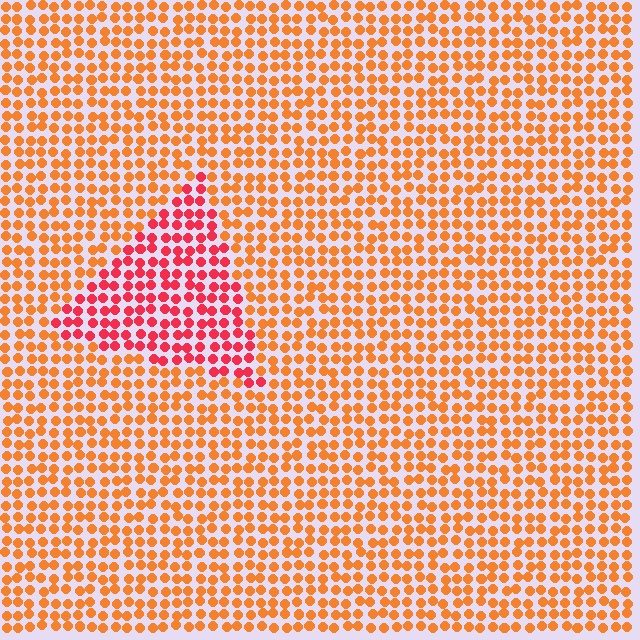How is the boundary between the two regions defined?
The boundary is defined purely by a slight shift in hue (about 35 degrees). Spacing, size, and orientation are identical on both sides.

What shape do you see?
I see a triangle.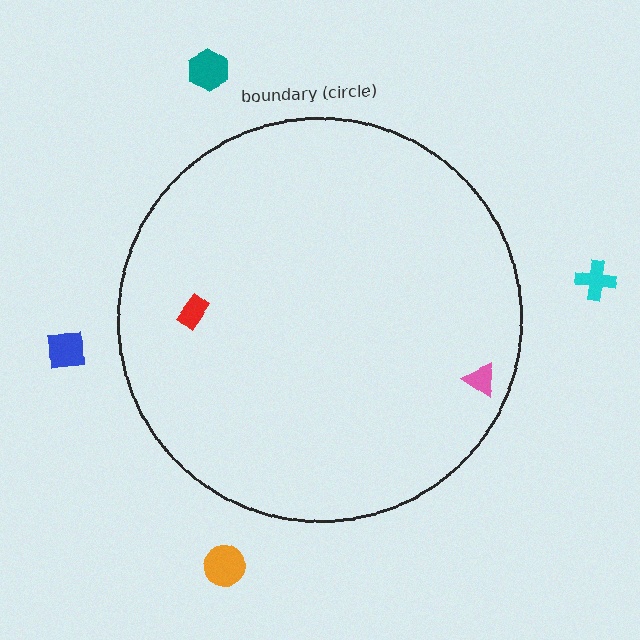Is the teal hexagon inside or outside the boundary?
Outside.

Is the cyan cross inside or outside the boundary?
Outside.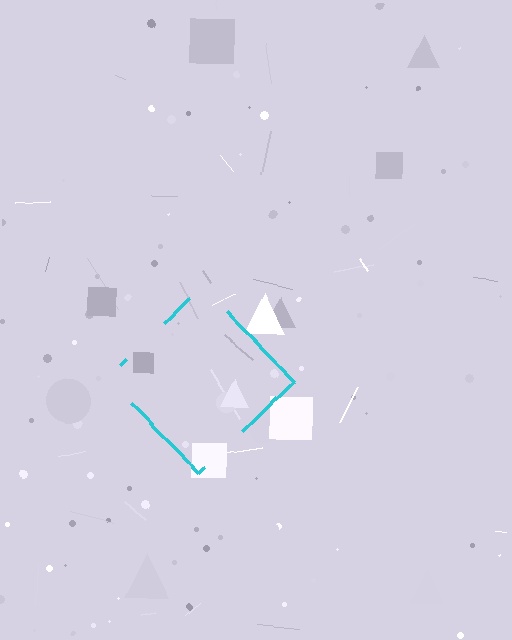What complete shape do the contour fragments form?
The contour fragments form a diamond.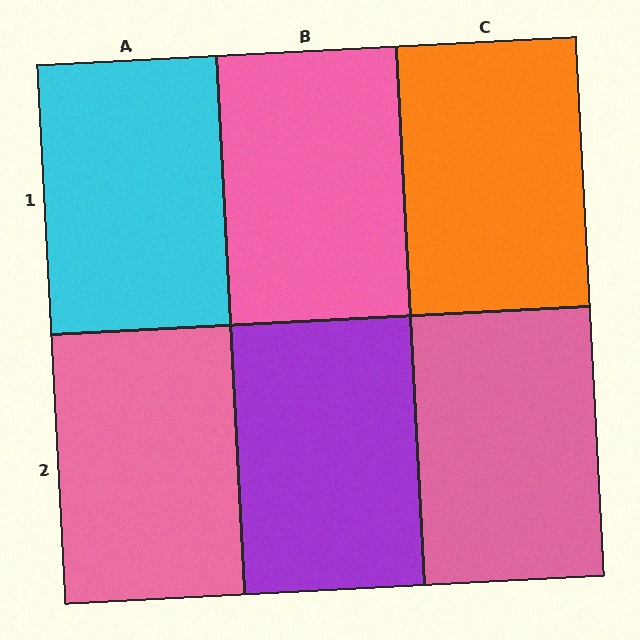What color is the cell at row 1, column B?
Pink.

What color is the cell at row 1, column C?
Orange.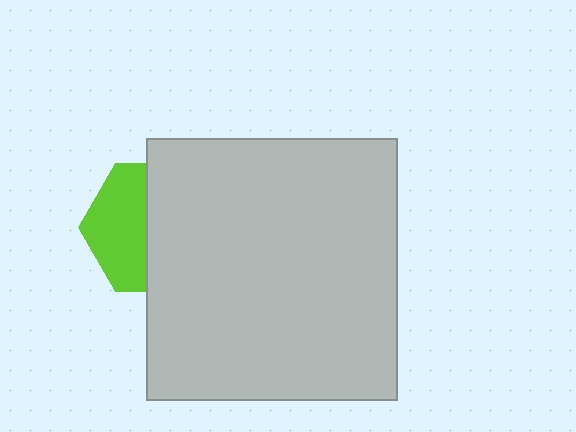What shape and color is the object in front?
The object in front is a light gray rectangle.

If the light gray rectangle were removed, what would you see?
You would see the complete lime hexagon.